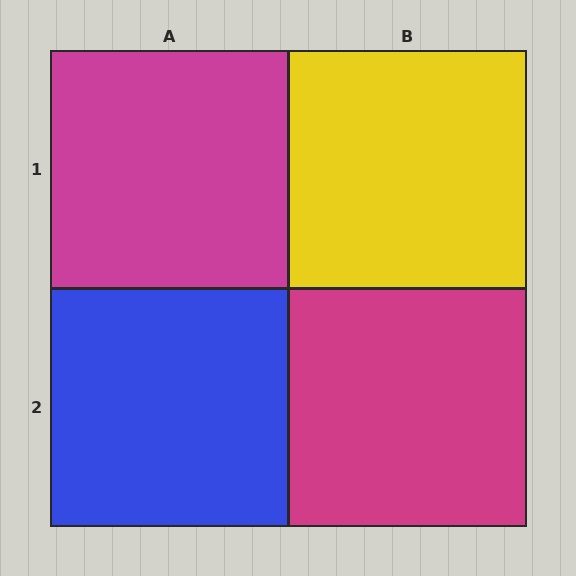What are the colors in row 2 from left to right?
Blue, magenta.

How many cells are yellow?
1 cell is yellow.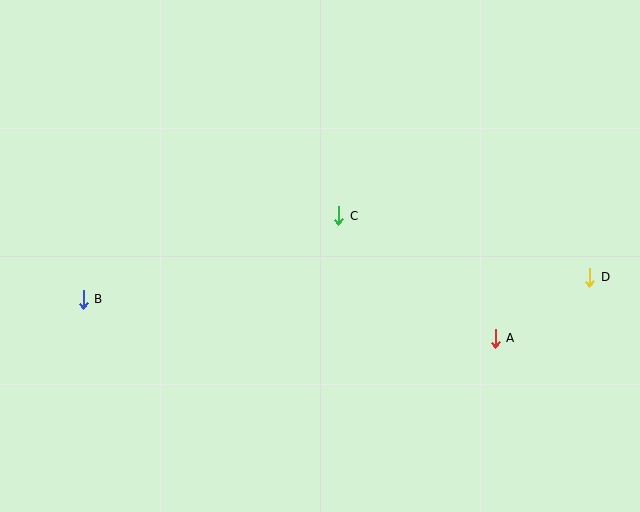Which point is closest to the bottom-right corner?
Point A is closest to the bottom-right corner.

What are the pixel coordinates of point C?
Point C is at (339, 216).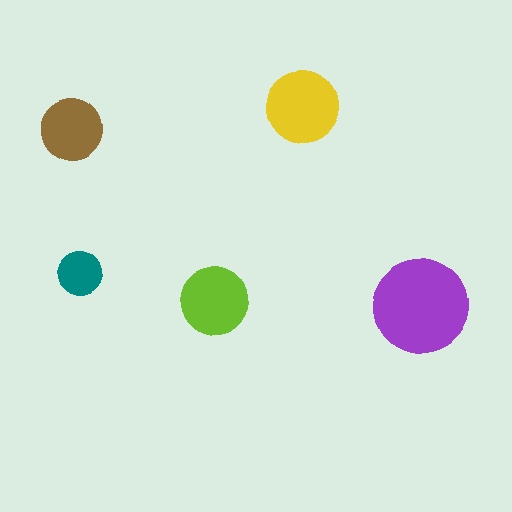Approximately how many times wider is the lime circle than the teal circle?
About 1.5 times wider.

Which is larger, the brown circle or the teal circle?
The brown one.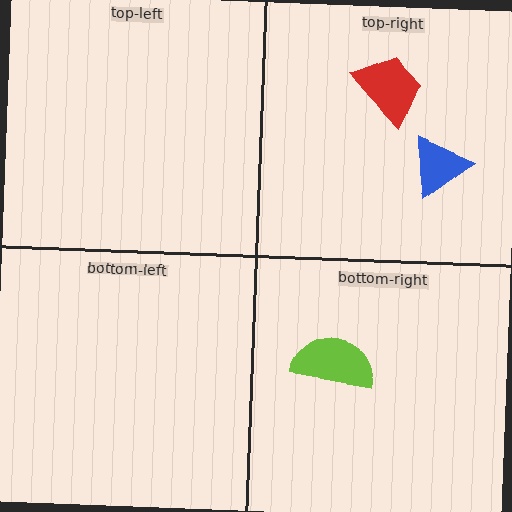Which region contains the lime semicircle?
The bottom-right region.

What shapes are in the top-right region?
The red trapezoid, the blue triangle.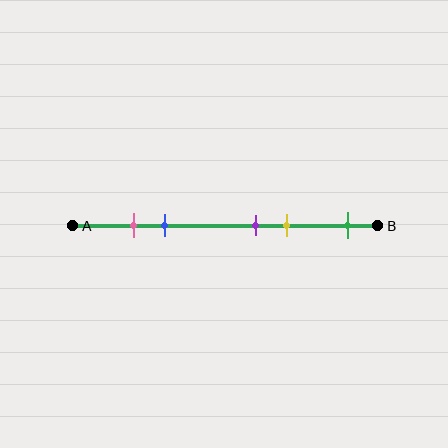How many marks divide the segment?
There are 5 marks dividing the segment.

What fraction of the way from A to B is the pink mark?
The pink mark is approximately 20% (0.2) of the way from A to B.